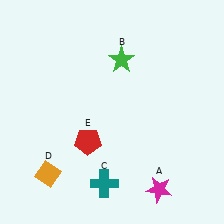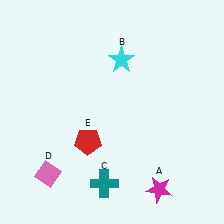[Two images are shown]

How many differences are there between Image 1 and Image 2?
There are 2 differences between the two images.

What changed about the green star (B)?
In Image 1, B is green. In Image 2, it changed to cyan.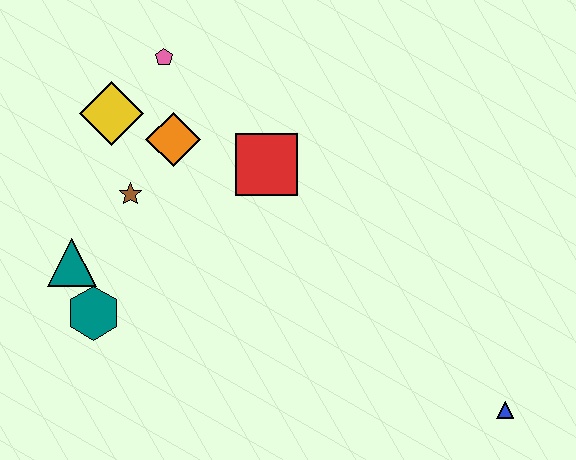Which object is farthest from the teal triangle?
The blue triangle is farthest from the teal triangle.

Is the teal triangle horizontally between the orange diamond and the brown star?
No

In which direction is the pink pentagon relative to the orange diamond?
The pink pentagon is above the orange diamond.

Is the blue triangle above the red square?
No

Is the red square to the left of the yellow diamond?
No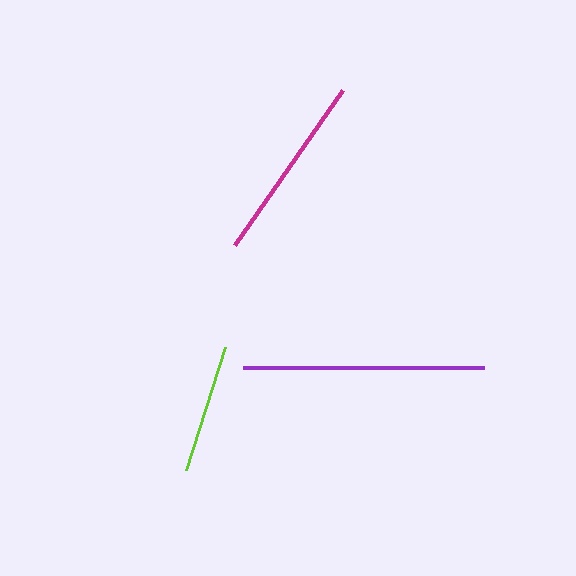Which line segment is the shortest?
The lime line is the shortest at approximately 130 pixels.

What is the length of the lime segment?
The lime segment is approximately 130 pixels long.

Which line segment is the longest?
The purple line is the longest at approximately 241 pixels.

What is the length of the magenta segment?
The magenta segment is approximately 189 pixels long.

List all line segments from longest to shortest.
From longest to shortest: purple, magenta, lime.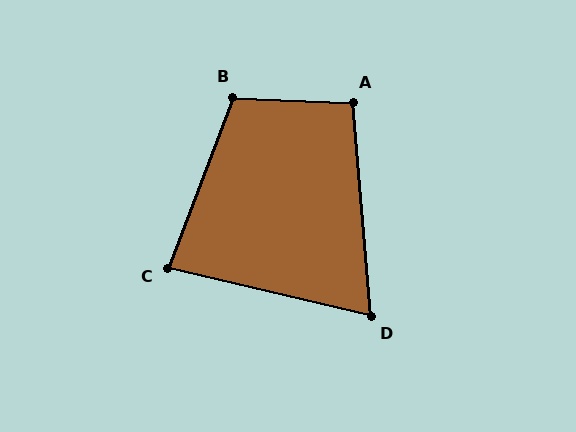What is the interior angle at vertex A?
Approximately 97 degrees (obtuse).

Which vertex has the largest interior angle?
B, at approximately 108 degrees.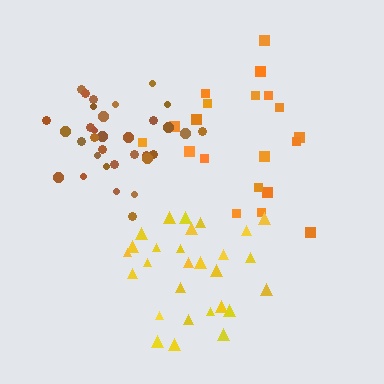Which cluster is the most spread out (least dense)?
Orange.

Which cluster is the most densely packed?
Brown.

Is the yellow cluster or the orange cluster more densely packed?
Yellow.